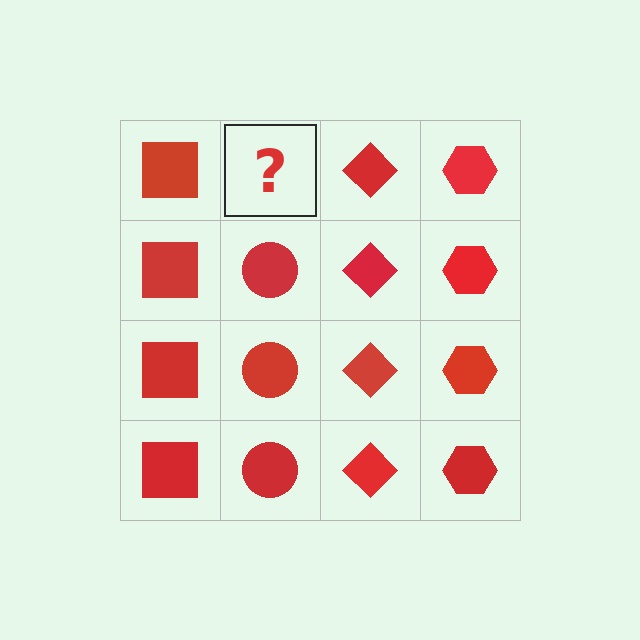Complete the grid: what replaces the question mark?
The question mark should be replaced with a red circle.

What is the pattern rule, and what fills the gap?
The rule is that each column has a consistent shape. The gap should be filled with a red circle.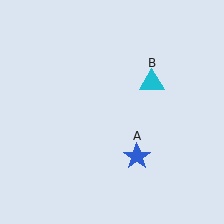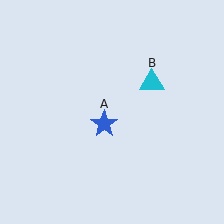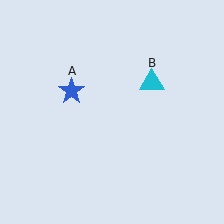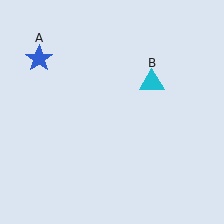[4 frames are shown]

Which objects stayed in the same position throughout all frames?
Cyan triangle (object B) remained stationary.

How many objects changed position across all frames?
1 object changed position: blue star (object A).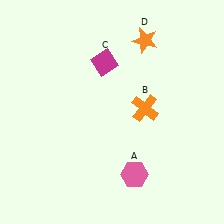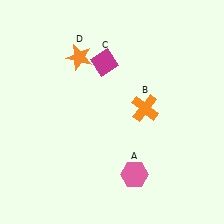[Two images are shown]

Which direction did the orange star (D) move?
The orange star (D) moved left.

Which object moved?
The orange star (D) moved left.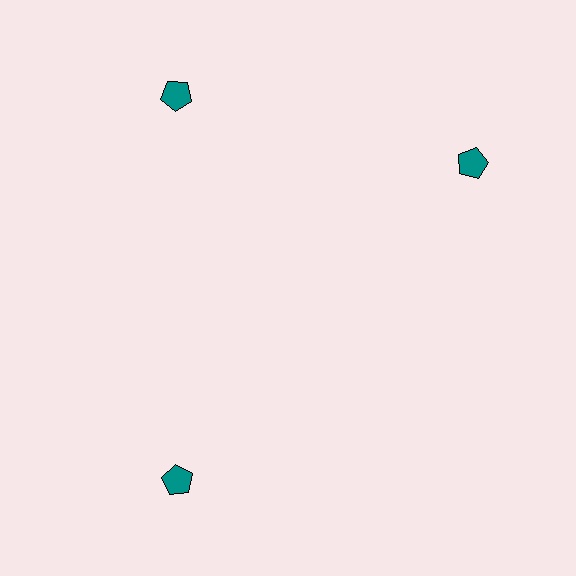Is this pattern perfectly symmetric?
No. The 3 teal pentagons are arranged in a ring, but one element near the 3 o'clock position is rotated out of alignment along the ring, breaking the 3-fold rotational symmetry.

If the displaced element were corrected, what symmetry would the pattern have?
It would have 3-fold rotational symmetry — the pattern would map onto itself every 120 degrees.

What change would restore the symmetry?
The symmetry would be restored by rotating it back into even spacing with its neighbors so that all 3 pentagons sit at equal angles and equal distance from the center.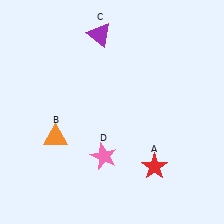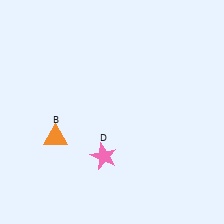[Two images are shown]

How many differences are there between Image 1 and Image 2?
There are 2 differences between the two images.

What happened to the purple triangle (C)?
The purple triangle (C) was removed in Image 2. It was in the top-left area of Image 1.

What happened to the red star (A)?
The red star (A) was removed in Image 2. It was in the bottom-right area of Image 1.